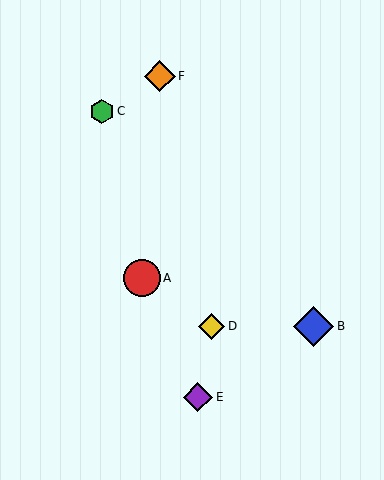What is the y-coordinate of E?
Object E is at y≈397.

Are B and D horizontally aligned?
Yes, both are at y≈326.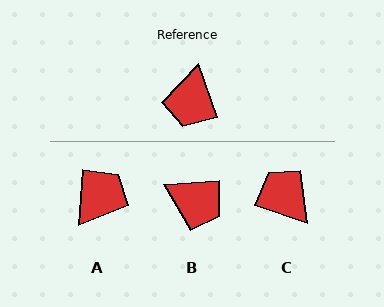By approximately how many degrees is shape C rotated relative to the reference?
Approximately 129 degrees clockwise.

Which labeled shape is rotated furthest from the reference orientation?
A, about 156 degrees away.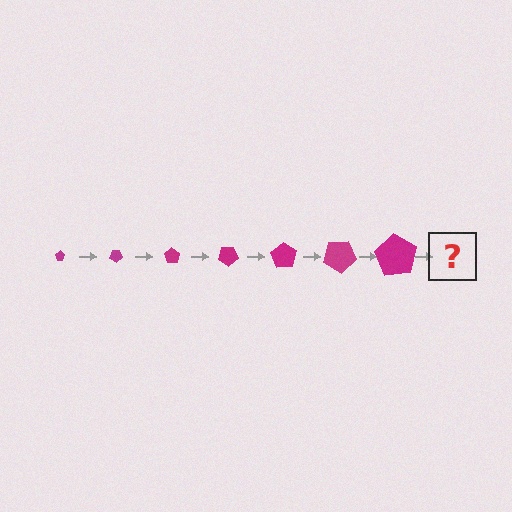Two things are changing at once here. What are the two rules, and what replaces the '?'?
The two rules are that the pentagon grows larger each step and it rotates 35 degrees each step. The '?' should be a pentagon, larger than the previous one and rotated 245 degrees from the start.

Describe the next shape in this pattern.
It should be a pentagon, larger than the previous one and rotated 245 degrees from the start.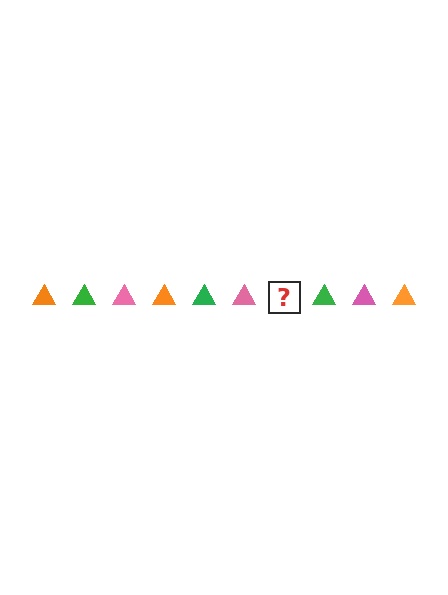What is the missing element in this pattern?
The missing element is an orange triangle.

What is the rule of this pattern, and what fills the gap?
The rule is that the pattern cycles through orange, green, pink triangles. The gap should be filled with an orange triangle.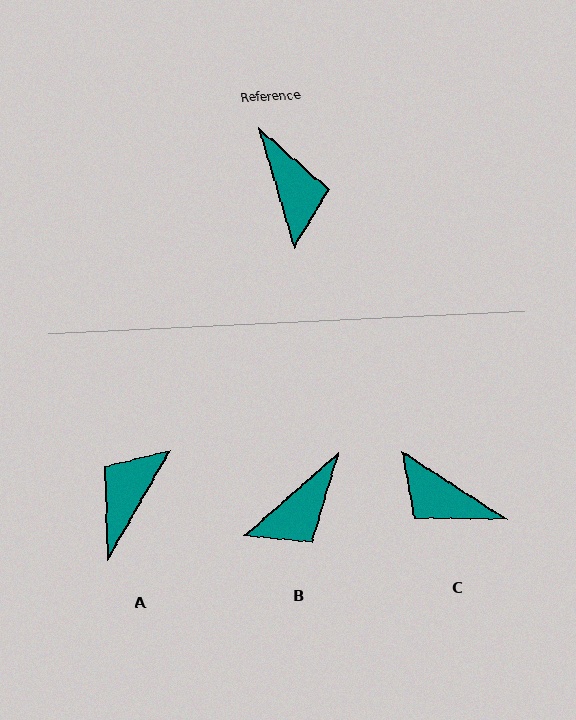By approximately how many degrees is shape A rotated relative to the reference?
Approximately 134 degrees counter-clockwise.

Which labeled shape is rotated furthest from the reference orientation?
C, about 139 degrees away.